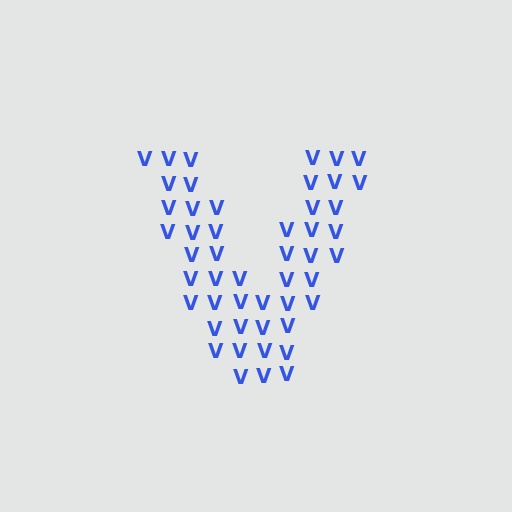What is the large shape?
The large shape is the letter V.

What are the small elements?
The small elements are letter V's.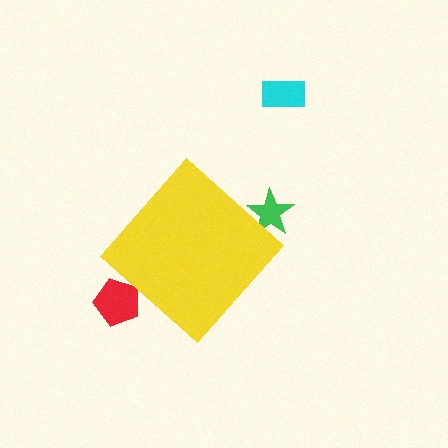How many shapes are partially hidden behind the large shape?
2 shapes are partially hidden.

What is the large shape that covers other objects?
A yellow diamond.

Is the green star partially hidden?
Yes, the green star is partially hidden behind the yellow diamond.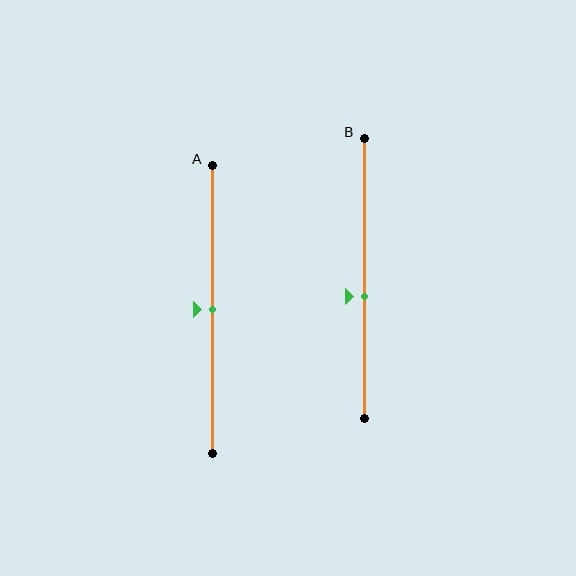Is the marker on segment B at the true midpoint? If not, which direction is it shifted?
No, the marker on segment B is shifted downward by about 6% of the segment length.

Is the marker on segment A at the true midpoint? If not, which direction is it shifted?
Yes, the marker on segment A is at the true midpoint.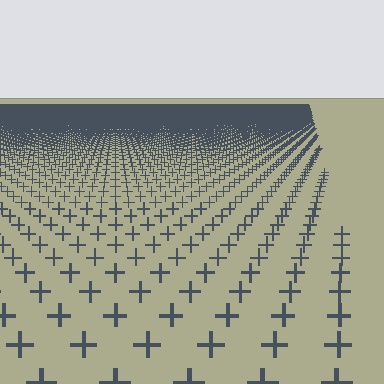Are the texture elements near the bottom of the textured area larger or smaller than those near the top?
Larger. Near the bottom, elements are closer to the viewer and appear at a bigger on-screen size.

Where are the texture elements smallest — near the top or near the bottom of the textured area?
Near the top.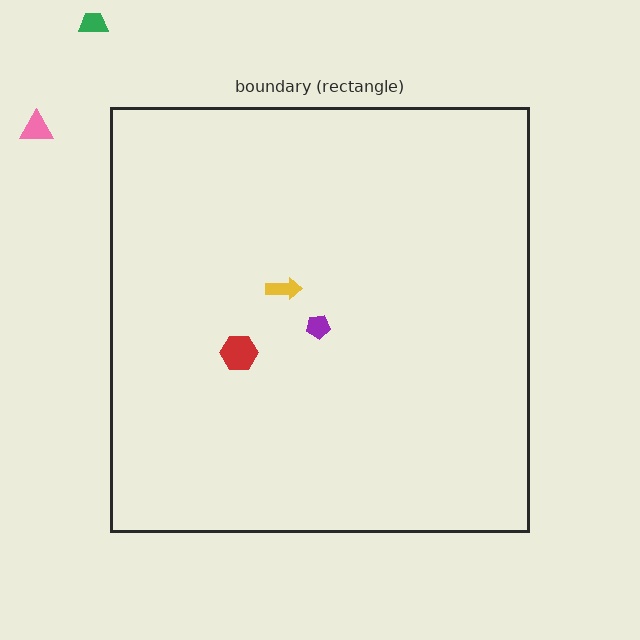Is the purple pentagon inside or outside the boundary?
Inside.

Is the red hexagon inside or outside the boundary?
Inside.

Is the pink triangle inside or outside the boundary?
Outside.